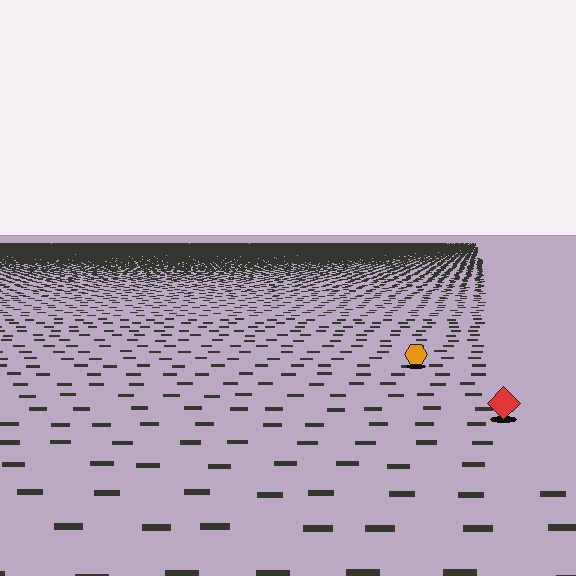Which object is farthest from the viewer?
The orange hexagon is farthest from the viewer. It appears smaller and the ground texture around it is denser.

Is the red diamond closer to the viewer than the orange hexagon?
Yes. The red diamond is closer — you can tell from the texture gradient: the ground texture is coarser near it.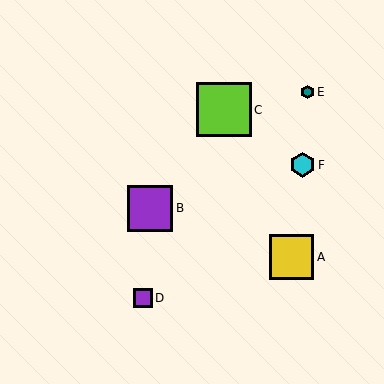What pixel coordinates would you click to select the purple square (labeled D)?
Click at (143, 298) to select the purple square D.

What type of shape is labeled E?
Shape E is a teal hexagon.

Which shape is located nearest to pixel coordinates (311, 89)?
The teal hexagon (labeled E) at (308, 92) is nearest to that location.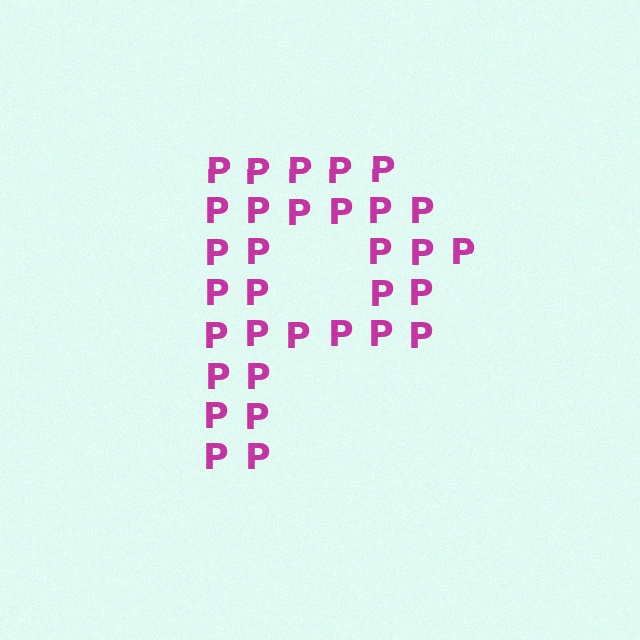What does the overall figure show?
The overall figure shows the letter P.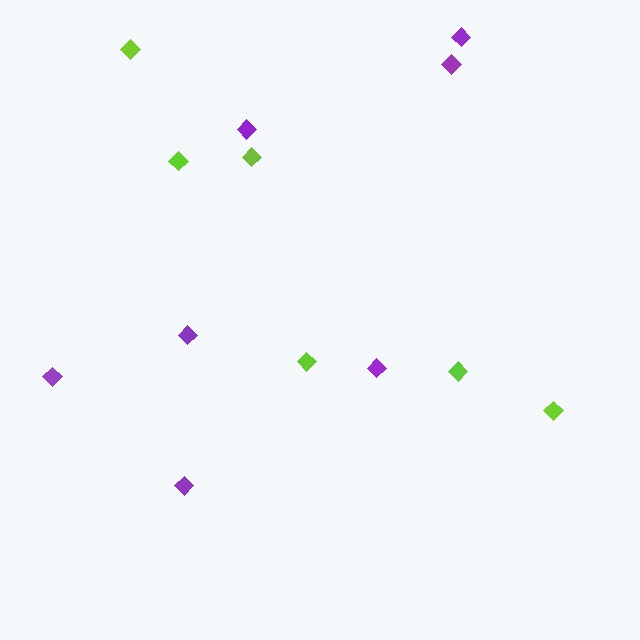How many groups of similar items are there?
There are 2 groups: one group of lime diamonds (6) and one group of purple diamonds (7).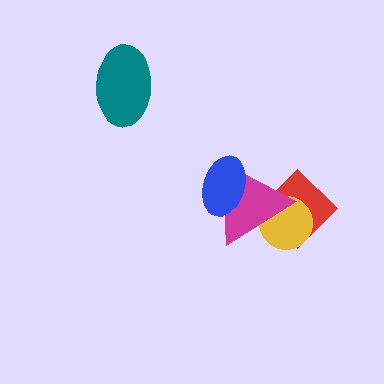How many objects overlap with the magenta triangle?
3 objects overlap with the magenta triangle.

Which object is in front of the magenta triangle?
The blue ellipse is in front of the magenta triangle.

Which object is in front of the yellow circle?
The magenta triangle is in front of the yellow circle.